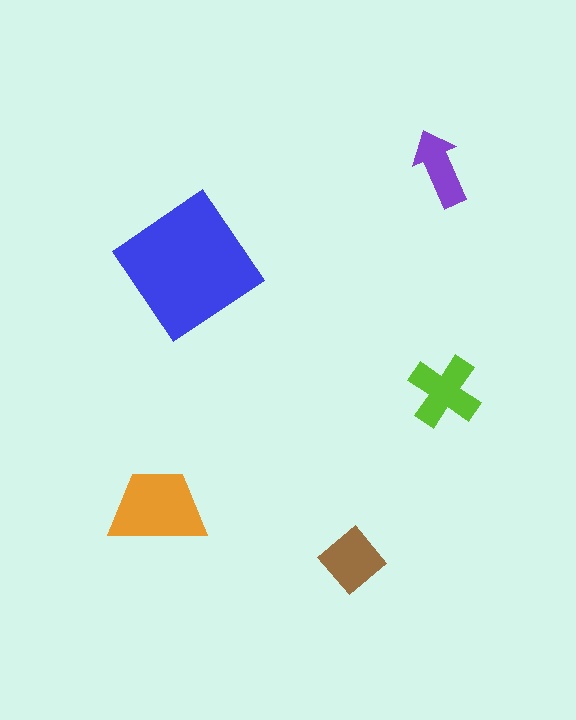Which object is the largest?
The blue diamond.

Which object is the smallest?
The purple arrow.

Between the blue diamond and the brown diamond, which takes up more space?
The blue diamond.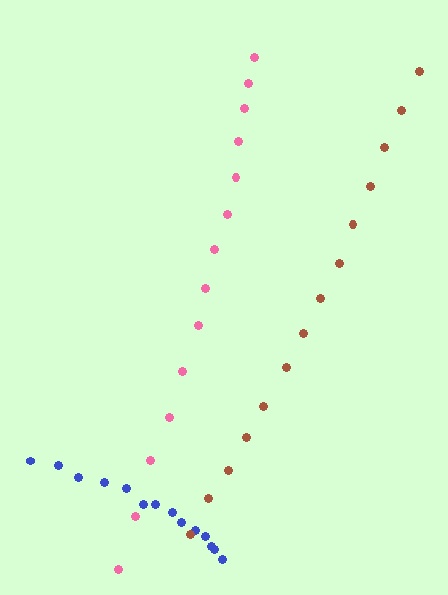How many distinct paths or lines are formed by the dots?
There are 3 distinct paths.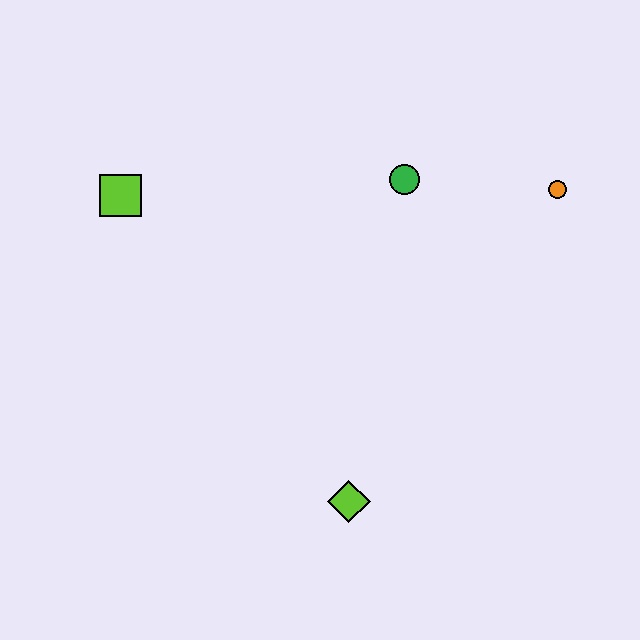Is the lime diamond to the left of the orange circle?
Yes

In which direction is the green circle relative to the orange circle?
The green circle is to the left of the orange circle.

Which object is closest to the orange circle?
The green circle is closest to the orange circle.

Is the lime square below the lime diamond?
No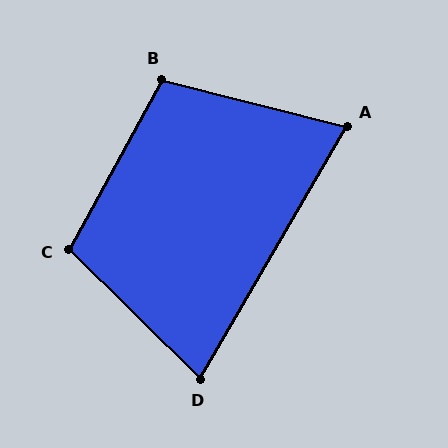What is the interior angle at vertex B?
Approximately 104 degrees (obtuse).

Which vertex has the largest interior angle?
C, at approximately 106 degrees.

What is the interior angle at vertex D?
Approximately 76 degrees (acute).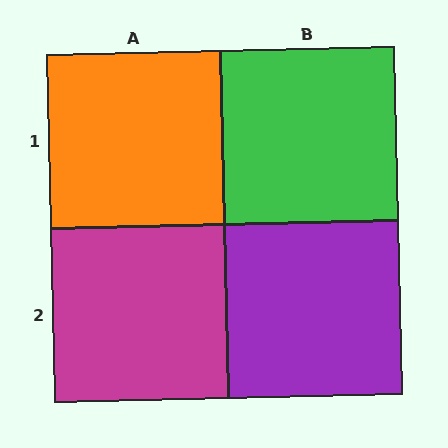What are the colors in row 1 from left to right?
Orange, green.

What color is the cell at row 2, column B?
Purple.